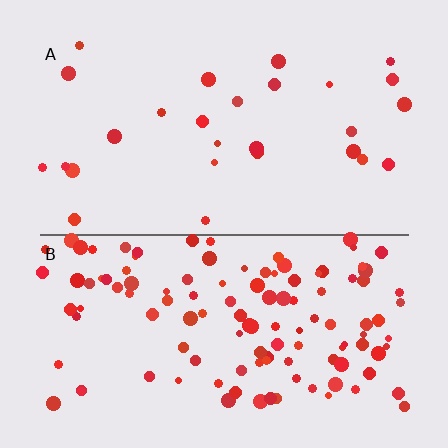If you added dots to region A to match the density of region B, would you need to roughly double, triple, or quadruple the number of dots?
Approximately quadruple.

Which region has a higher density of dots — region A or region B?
B (the bottom).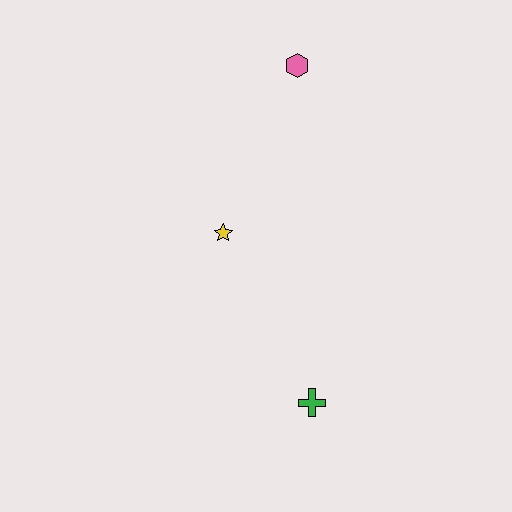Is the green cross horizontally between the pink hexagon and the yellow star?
No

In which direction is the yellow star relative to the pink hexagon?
The yellow star is below the pink hexagon.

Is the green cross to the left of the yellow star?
No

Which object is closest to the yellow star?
The pink hexagon is closest to the yellow star.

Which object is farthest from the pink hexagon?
The green cross is farthest from the pink hexagon.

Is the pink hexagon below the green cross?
No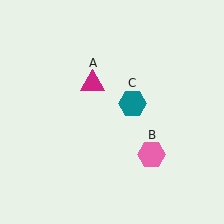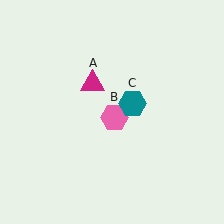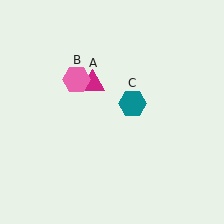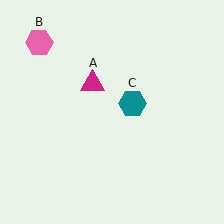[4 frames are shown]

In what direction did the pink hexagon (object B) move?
The pink hexagon (object B) moved up and to the left.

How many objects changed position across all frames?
1 object changed position: pink hexagon (object B).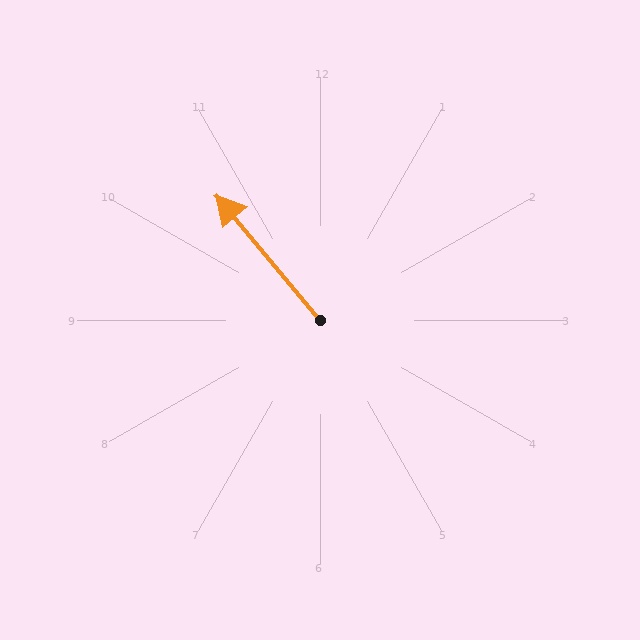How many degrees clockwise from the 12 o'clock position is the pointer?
Approximately 320 degrees.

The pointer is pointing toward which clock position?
Roughly 11 o'clock.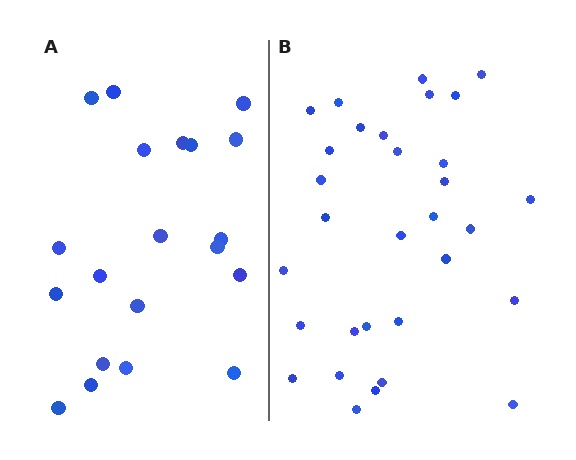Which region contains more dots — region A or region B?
Region B (the right region) has more dots.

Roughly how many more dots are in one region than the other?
Region B has roughly 12 or so more dots than region A.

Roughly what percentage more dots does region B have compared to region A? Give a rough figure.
About 55% more.